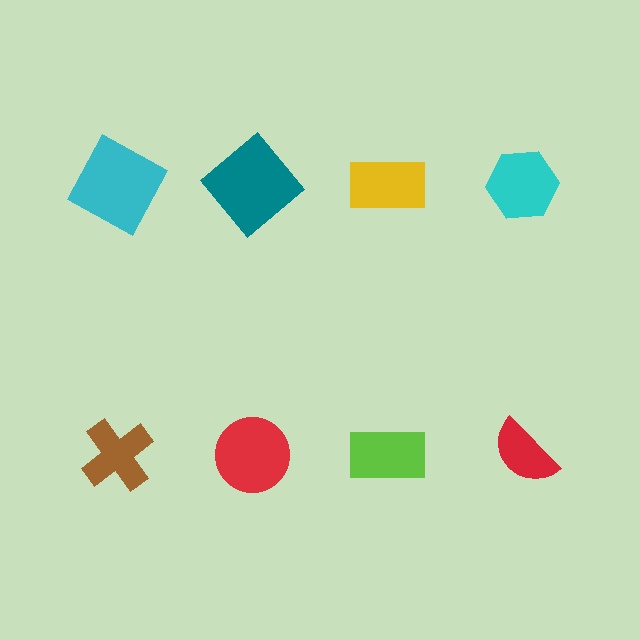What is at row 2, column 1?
A brown cross.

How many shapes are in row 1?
4 shapes.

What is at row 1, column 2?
A teal diamond.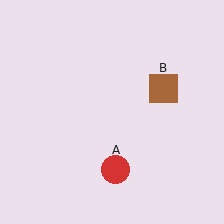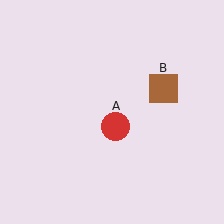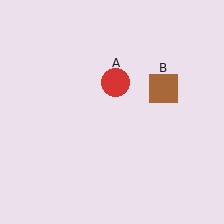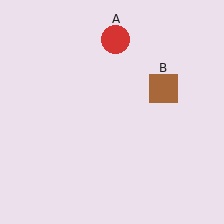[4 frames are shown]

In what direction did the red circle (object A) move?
The red circle (object A) moved up.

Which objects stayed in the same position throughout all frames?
Brown square (object B) remained stationary.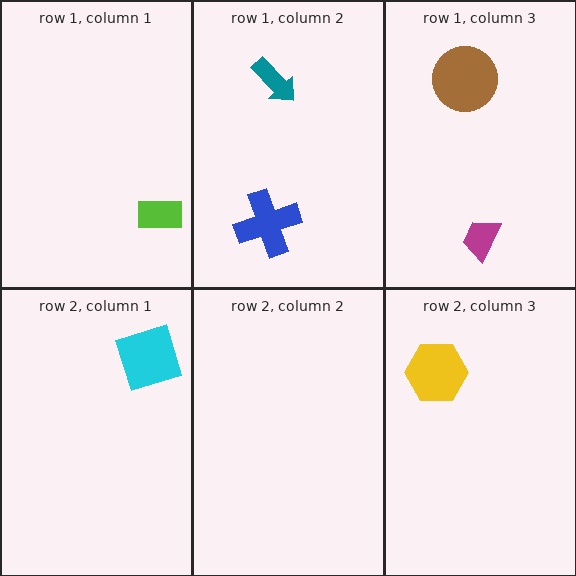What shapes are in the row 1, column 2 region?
The blue cross, the teal arrow.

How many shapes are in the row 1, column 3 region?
2.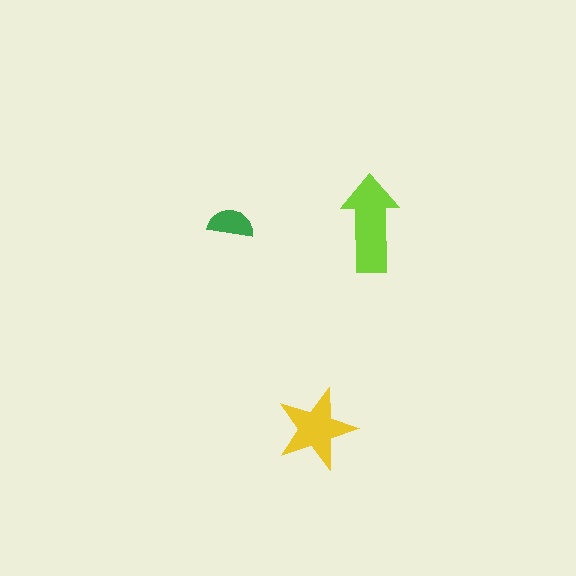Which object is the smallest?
The green semicircle.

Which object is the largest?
The lime arrow.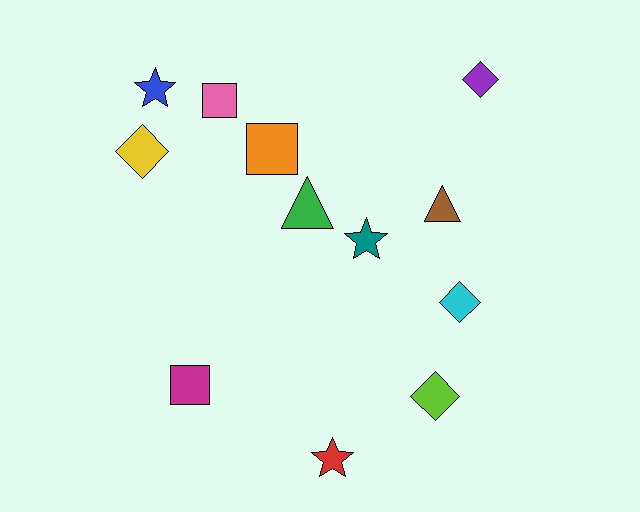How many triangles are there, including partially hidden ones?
There are 2 triangles.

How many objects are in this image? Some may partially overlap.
There are 12 objects.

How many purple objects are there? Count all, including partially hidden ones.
There is 1 purple object.